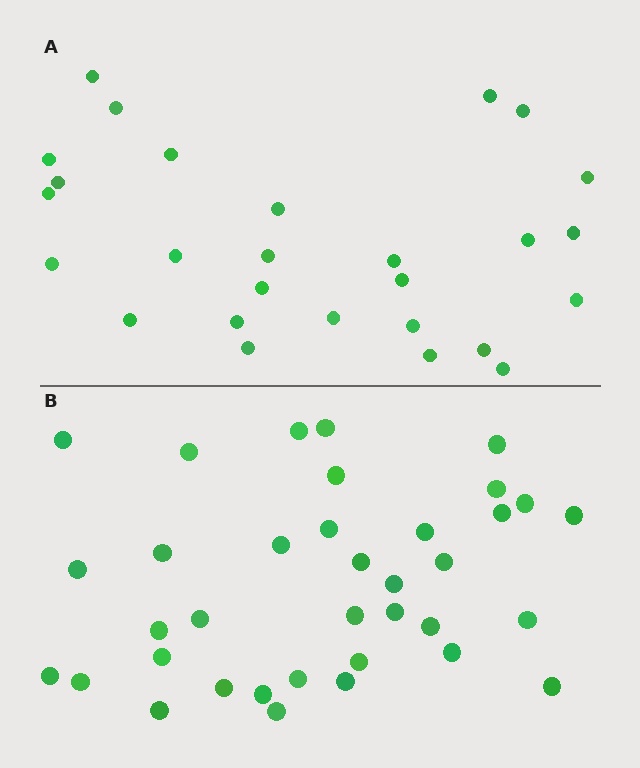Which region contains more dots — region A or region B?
Region B (the bottom region) has more dots.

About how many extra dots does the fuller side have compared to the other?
Region B has roughly 8 or so more dots than region A.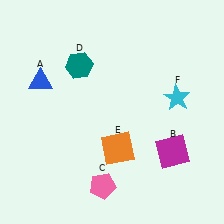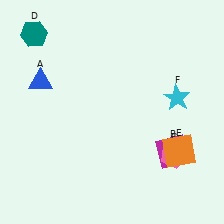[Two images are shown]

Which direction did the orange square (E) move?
The orange square (E) moved right.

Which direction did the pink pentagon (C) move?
The pink pentagon (C) moved right.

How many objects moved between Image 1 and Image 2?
3 objects moved between the two images.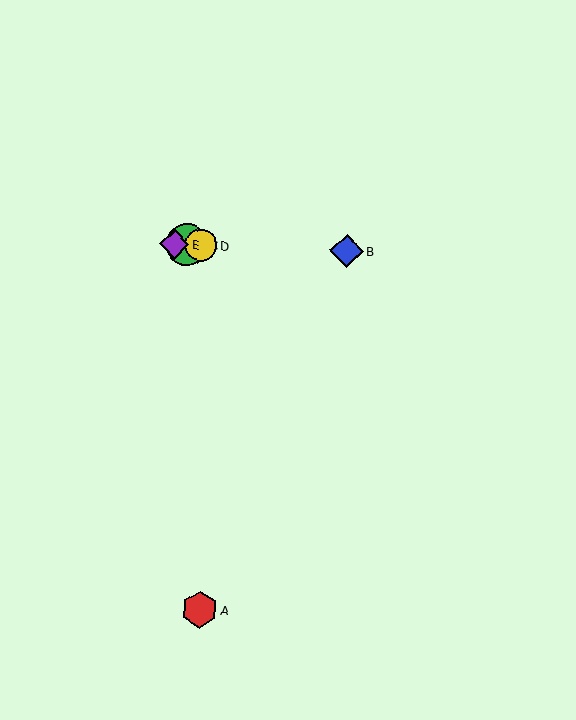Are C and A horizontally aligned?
No, C is at y≈245 and A is at y≈609.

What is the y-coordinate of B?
Object B is at y≈251.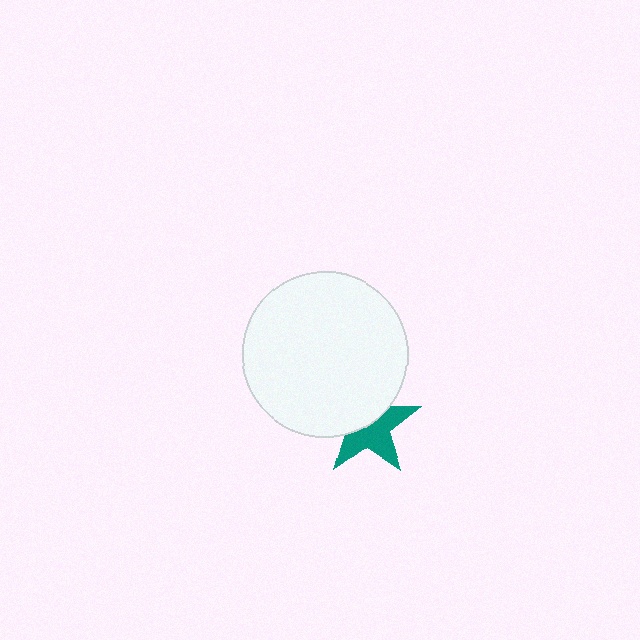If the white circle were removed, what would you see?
You would see the complete teal star.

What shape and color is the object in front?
The object in front is a white circle.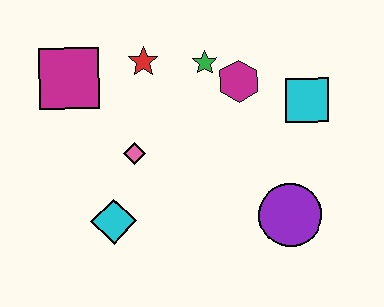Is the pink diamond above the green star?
No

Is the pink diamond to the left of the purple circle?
Yes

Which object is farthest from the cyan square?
The magenta square is farthest from the cyan square.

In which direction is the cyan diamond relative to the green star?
The cyan diamond is below the green star.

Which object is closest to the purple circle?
The cyan square is closest to the purple circle.